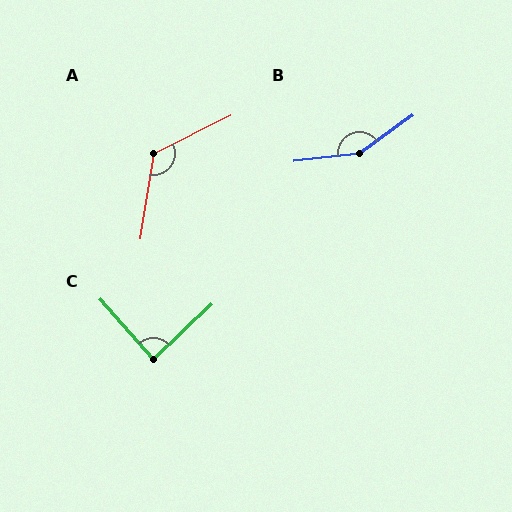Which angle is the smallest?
C, at approximately 88 degrees.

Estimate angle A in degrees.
Approximately 126 degrees.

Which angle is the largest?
B, at approximately 151 degrees.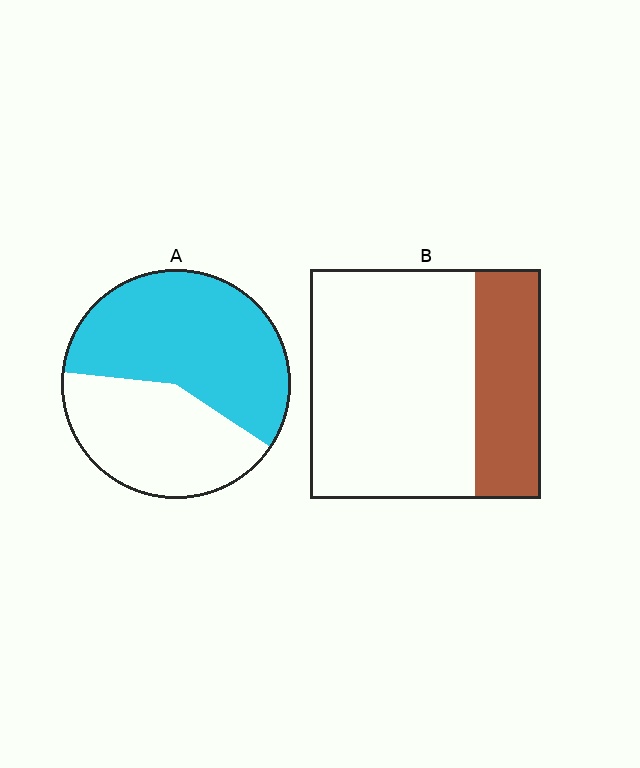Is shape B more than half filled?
No.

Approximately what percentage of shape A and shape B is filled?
A is approximately 60% and B is approximately 30%.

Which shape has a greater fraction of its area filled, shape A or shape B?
Shape A.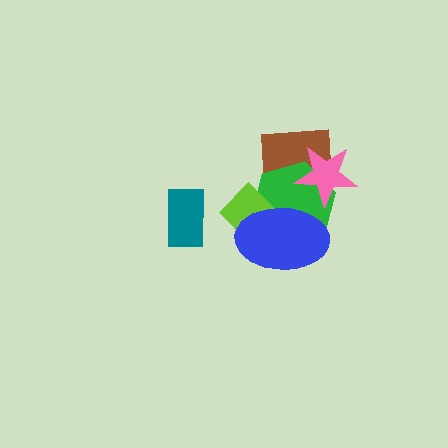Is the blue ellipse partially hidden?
No, no other shape covers it.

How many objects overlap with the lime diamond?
2 objects overlap with the lime diamond.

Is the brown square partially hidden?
Yes, it is partially covered by another shape.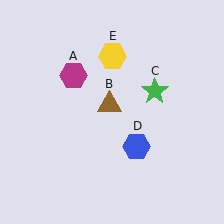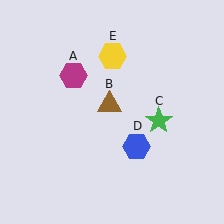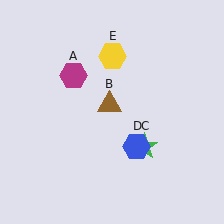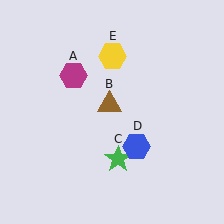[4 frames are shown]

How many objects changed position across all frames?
1 object changed position: green star (object C).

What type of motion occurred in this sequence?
The green star (object C) rotated clockwise around the center of the scene.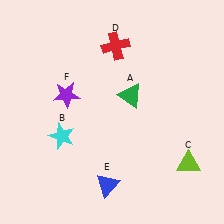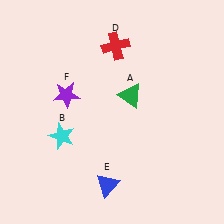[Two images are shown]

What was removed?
The lime triangle (C) was removed in Image 2.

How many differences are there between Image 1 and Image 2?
There is 1 difference between the two images.